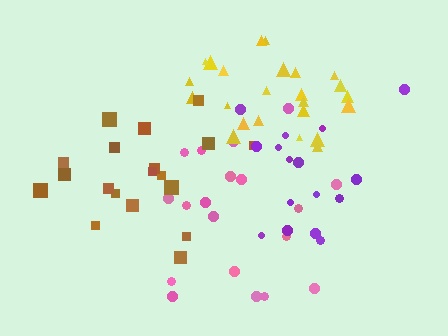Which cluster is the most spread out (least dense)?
Pink.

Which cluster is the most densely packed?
Yellow.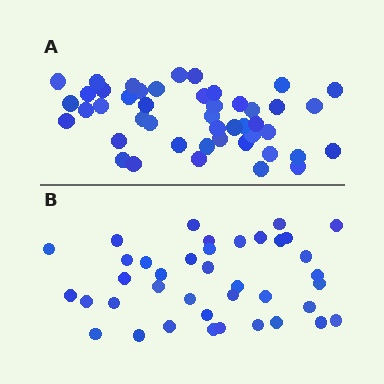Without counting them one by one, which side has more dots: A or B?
Region A (the top region) has more dots.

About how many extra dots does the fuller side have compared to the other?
Region A has roughly 8 or so more dots than region B.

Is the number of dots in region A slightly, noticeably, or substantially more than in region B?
Region A has only slightly more — the two regions are fairly close. The ratio is roughly 1.2 to 1.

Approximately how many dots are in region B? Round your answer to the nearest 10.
About 40 dots. (The exact count is 39, which rounds to 40.)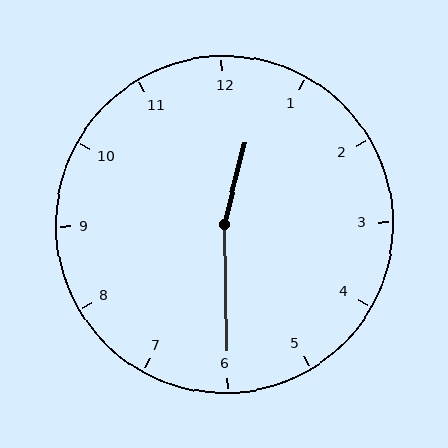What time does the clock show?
12:30.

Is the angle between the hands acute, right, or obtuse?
It is obtuse.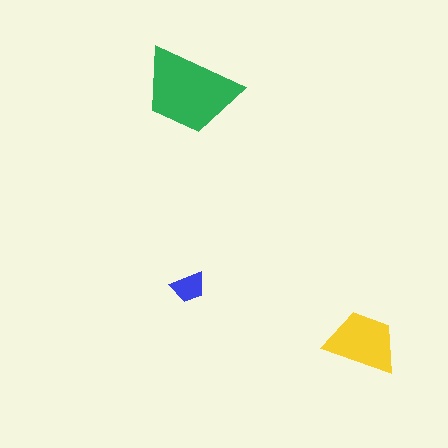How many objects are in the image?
There are 3 objects in the image.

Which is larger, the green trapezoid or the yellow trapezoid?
The green one.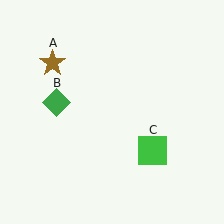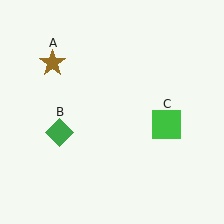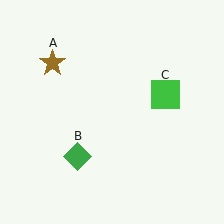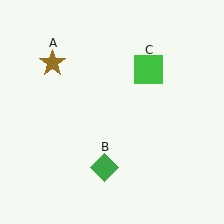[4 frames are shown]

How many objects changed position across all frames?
2 objects changed position: green diamond (object B), green square (object C).